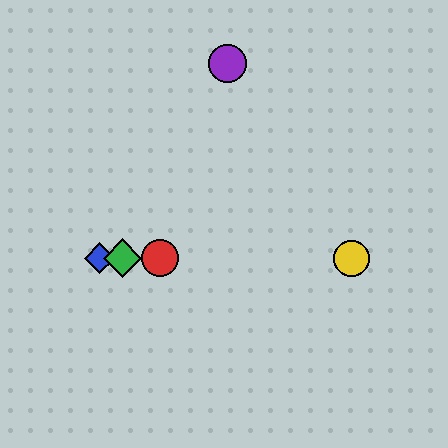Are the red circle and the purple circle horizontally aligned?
No, the red circle is at y≈258 and the purple circle is at y≈63.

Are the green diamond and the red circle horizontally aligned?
Yes, both are at y≈258.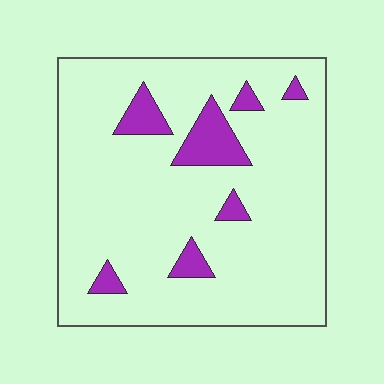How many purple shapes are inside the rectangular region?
7.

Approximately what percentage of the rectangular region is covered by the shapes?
Approximately 10%.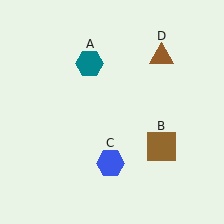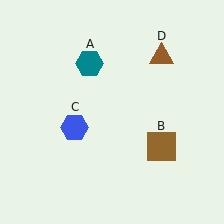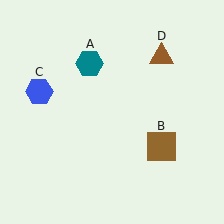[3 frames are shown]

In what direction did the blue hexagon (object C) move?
The blue hexagon (object C) moved up and to the left.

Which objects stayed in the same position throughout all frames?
Teal hexagon (object A) and brown square (object B) and brown triangle (object D) remained stationary.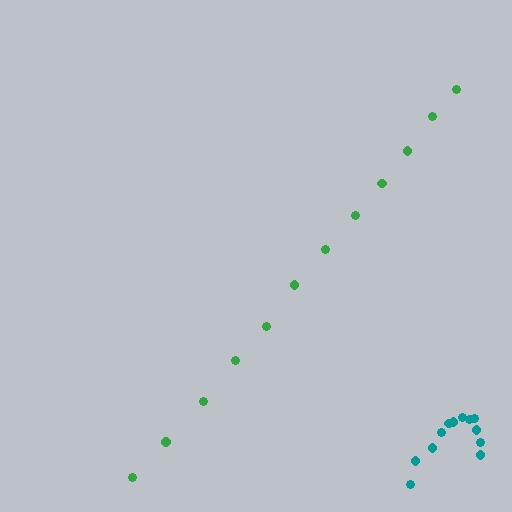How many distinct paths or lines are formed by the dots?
There are 2 distinct paths.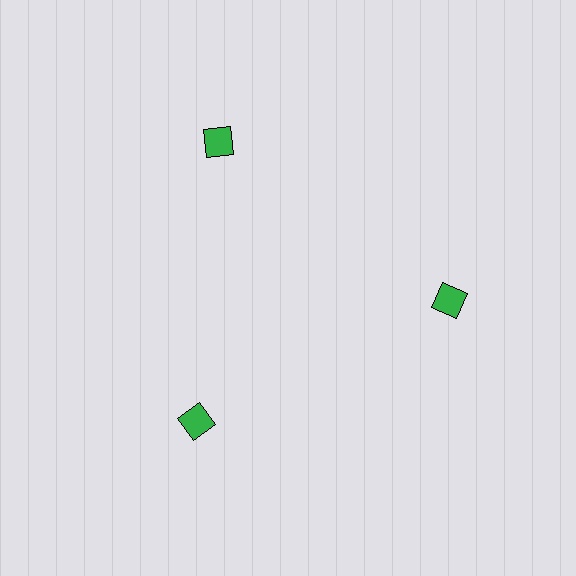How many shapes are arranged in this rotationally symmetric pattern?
There are 3 shapes, arranged in 3 groups of 1.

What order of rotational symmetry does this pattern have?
This pattern has 3-fold rotational symmetry.